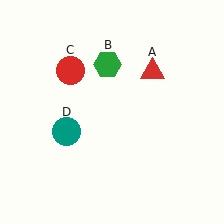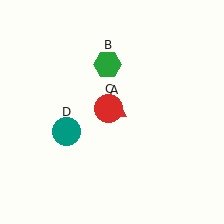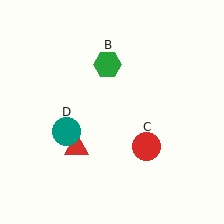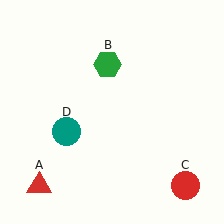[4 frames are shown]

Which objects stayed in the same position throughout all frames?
Green hexagon (object B) and teal circle (object D) remained stationary.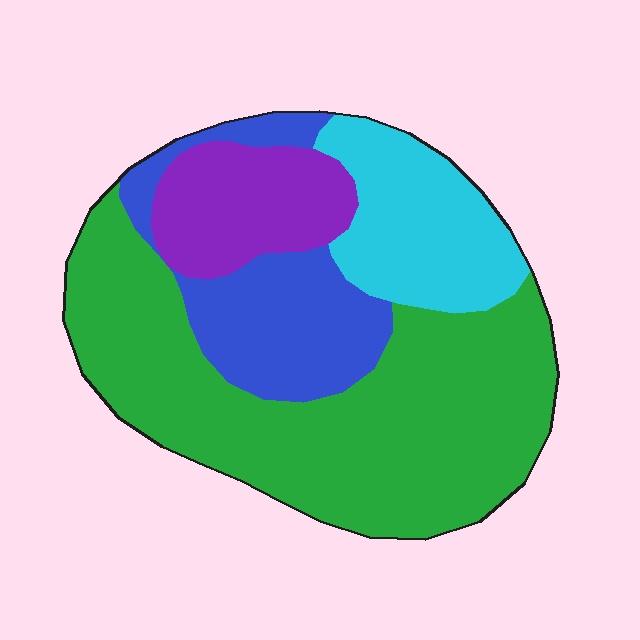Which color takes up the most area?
Green, at roughly 50%.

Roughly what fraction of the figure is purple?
Purple covers 14% of the figure.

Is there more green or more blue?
Green.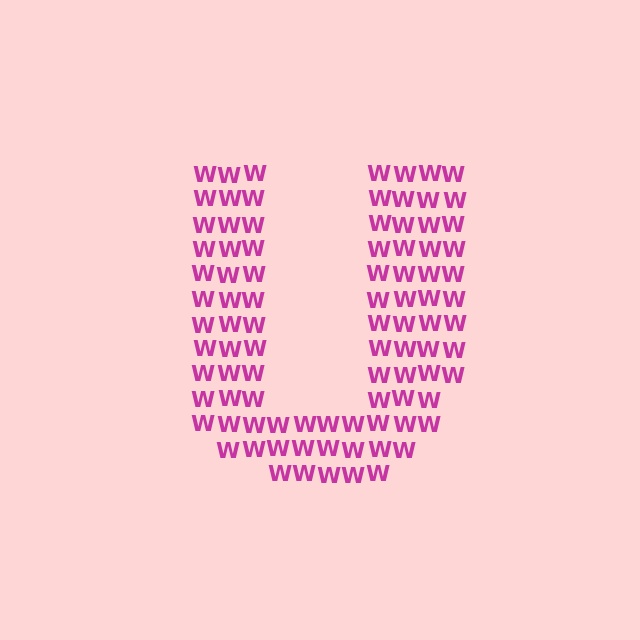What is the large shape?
The large shape is the letter U.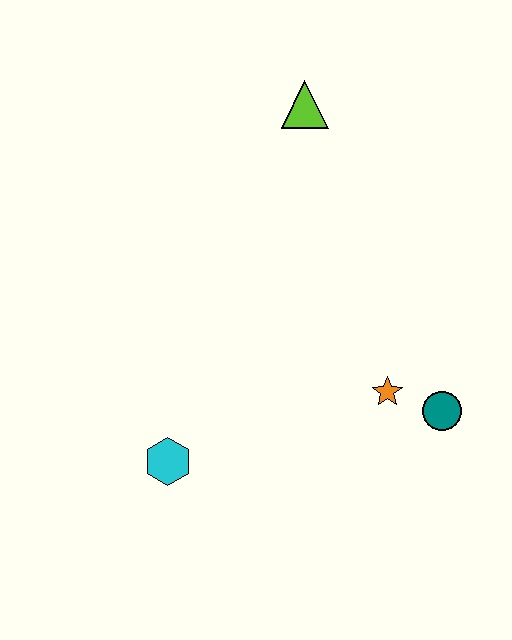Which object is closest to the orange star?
The teal circle is closest to the orange star.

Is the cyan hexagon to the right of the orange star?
No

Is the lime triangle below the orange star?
No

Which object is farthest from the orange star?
The lime triangle is farthest from the orange star.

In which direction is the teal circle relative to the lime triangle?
The teal circle is below the lime triangle.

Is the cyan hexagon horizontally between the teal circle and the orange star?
No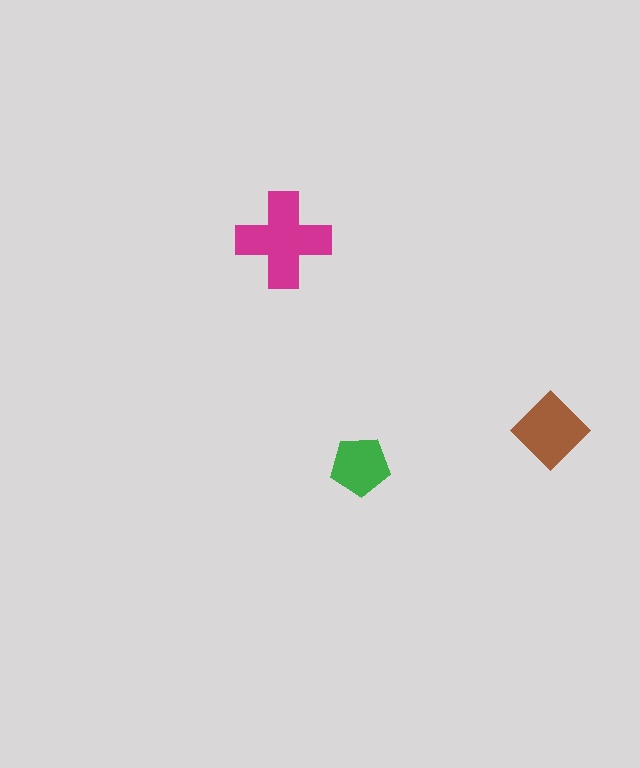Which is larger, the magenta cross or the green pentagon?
The magenta cross.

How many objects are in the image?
There are 3 objects in the image.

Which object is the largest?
The magenta cross.